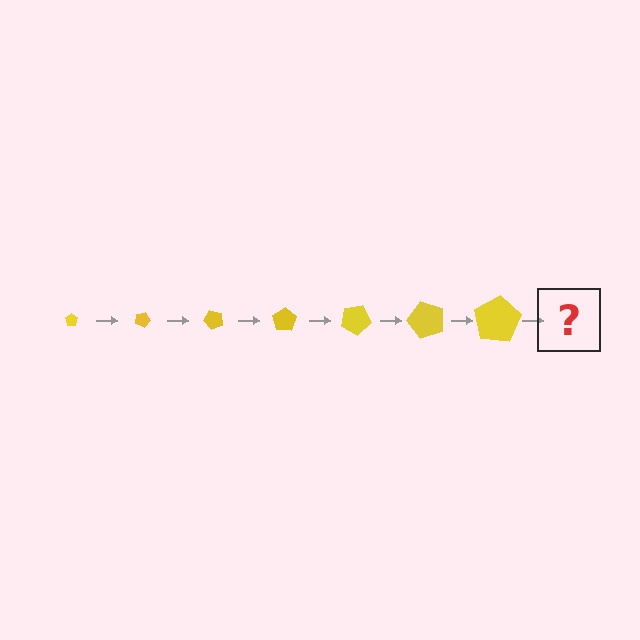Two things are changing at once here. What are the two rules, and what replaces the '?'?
The two rules are that the pentagon grows larger each step and it rotates 25 degrees each step. The '?' should be a pentagon, larger than the previous one and rotated 175 degrees from the start.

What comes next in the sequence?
The next element should be a pentagon, larger than the previous one and rotated 175 degrees from the start.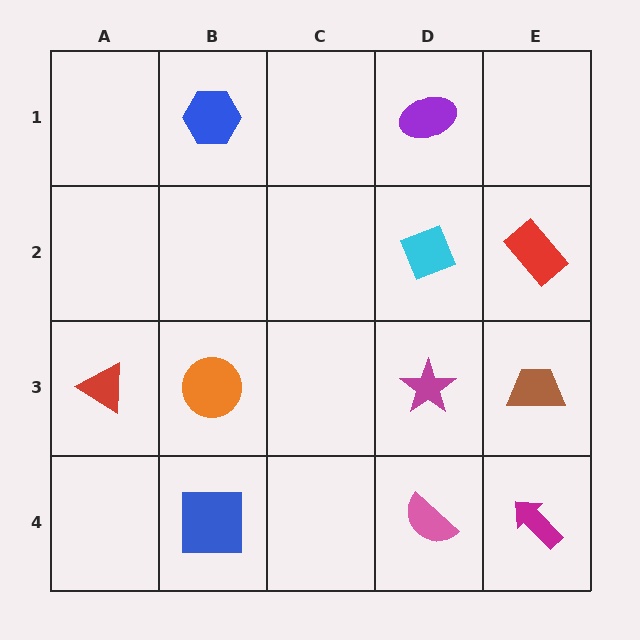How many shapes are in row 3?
4 shapes.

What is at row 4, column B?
A blue square.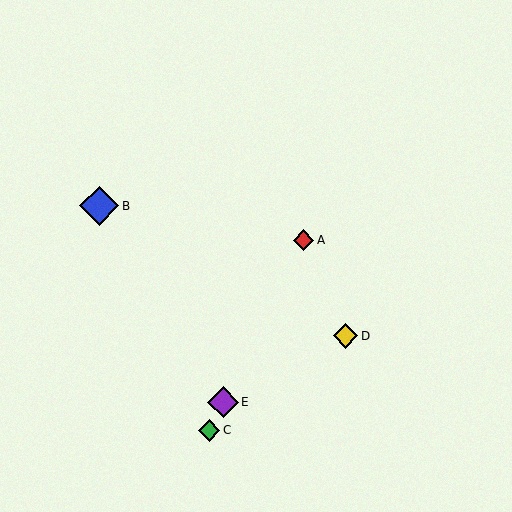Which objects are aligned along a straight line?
Objects A, C, E are aligned along a straight line.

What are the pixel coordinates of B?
Object B is at (99, 206).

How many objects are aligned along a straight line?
3 objects (A, C, E) are aligned along a straight line.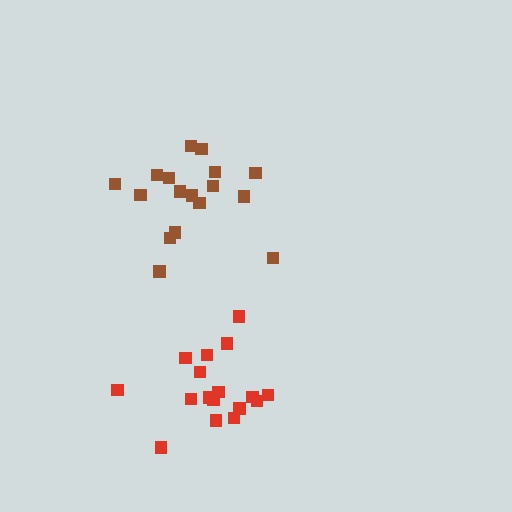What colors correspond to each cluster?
The clusters are colored: red, brown.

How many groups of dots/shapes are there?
There are 2 groups.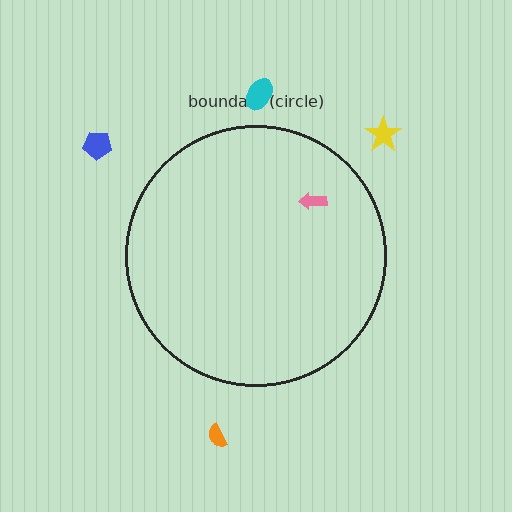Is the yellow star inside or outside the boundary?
Outside.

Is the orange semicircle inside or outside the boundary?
Outside.